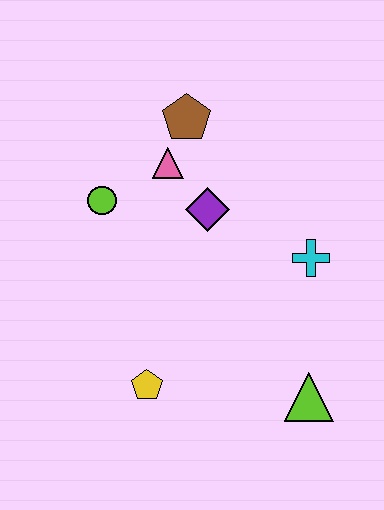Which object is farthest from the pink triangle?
The lime triangle is farthest from the pink triangle.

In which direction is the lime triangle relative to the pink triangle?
The lime triangle is below the pink triangle.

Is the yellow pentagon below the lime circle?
Yes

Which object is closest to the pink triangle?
The brown pentagon is closest to the pink triangle.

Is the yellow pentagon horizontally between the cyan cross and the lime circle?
Yes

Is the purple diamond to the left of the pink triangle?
No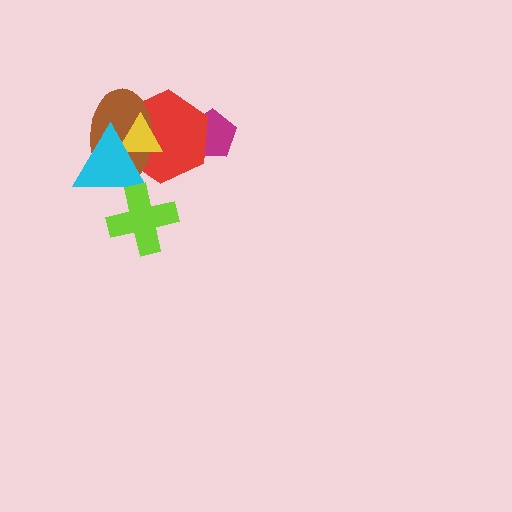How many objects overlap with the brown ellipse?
3 objects overlap with the brown ellipse.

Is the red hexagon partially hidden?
Yes, it is partially covered by another shape.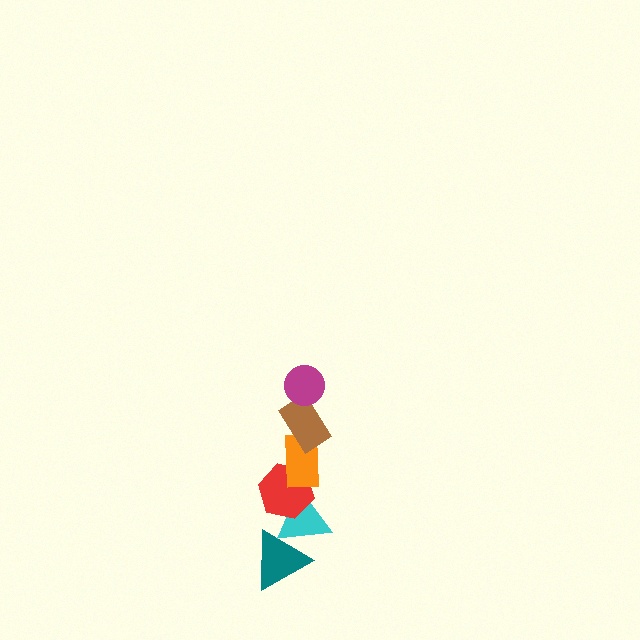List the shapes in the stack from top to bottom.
From top to bottom: the magenta circle, the brown rectangle, the orange rectangle, the red hexagon, the cyan triangle, the teal triangle.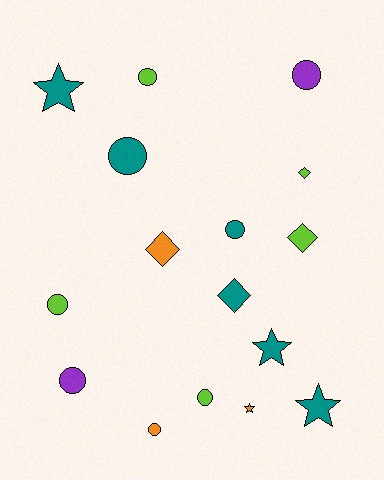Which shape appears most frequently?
Circle, with 8 objects.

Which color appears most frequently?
Teal, with 6 objects.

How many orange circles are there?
There is 1 orange circle.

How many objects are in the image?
There are 16 objects.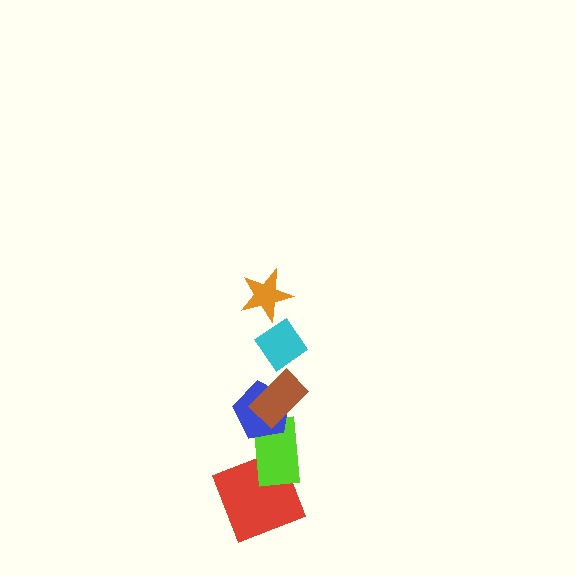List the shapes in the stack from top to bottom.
From top to bottom: the orange star, the cyan diamond, the brown rectangle, the blue pentagon, the lime rectangle, the red square.